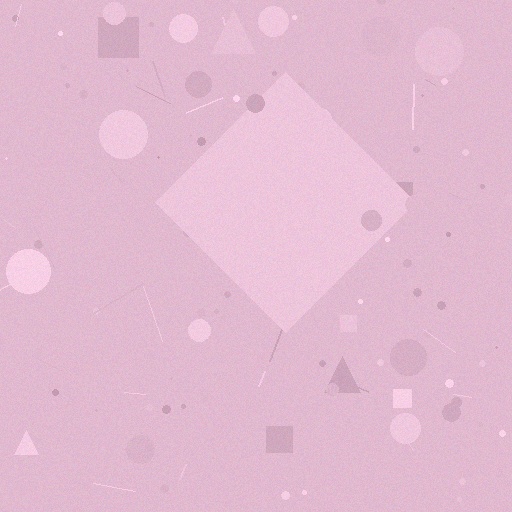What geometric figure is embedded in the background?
A diamond is embedded in the background.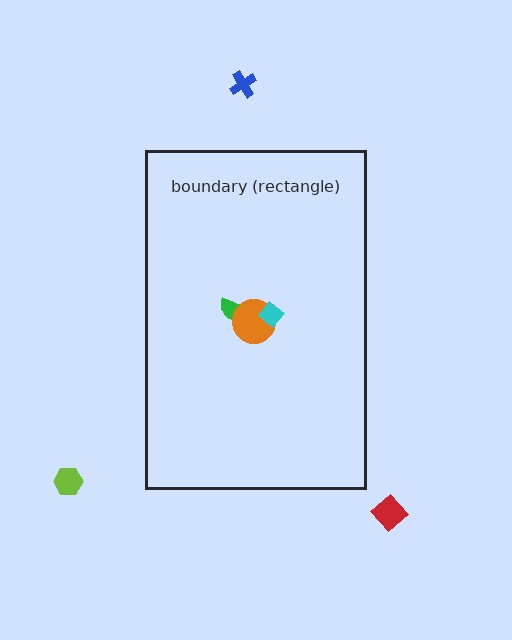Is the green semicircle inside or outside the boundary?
Inside.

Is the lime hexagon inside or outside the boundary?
Outside.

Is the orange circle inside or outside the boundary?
Inside.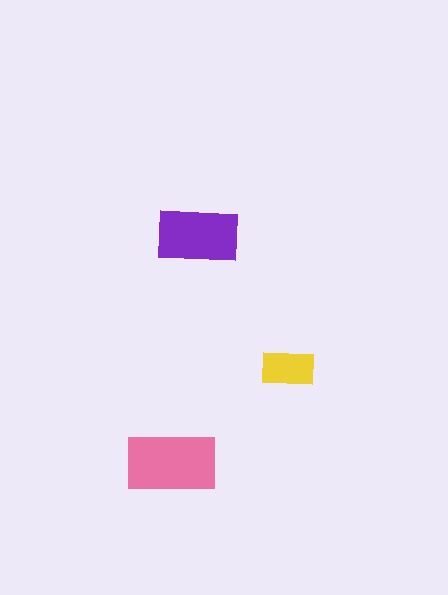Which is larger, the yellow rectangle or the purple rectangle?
The purple one.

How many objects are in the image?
There are 3 objects in the image.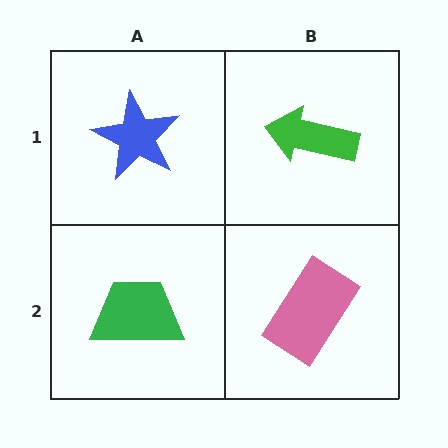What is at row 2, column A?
A green trapezoid.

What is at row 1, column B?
A green arrow.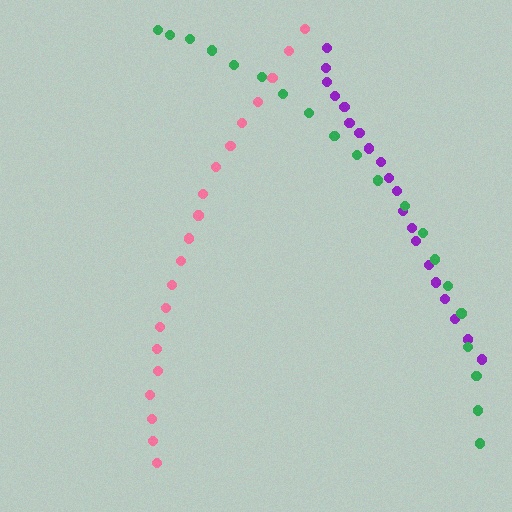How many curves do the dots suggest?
There are 3 distinct paths.